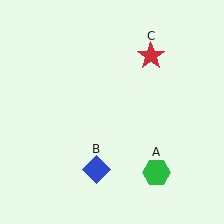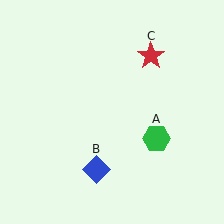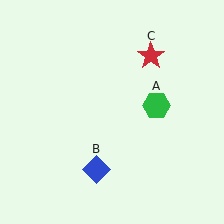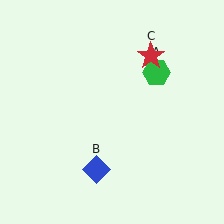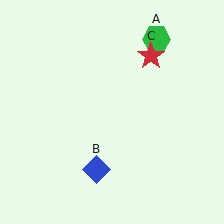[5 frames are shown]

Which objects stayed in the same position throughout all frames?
Blue diamond (object B) and red star (object C) remained stationary.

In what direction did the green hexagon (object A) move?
The green hexagon (object A) moved up.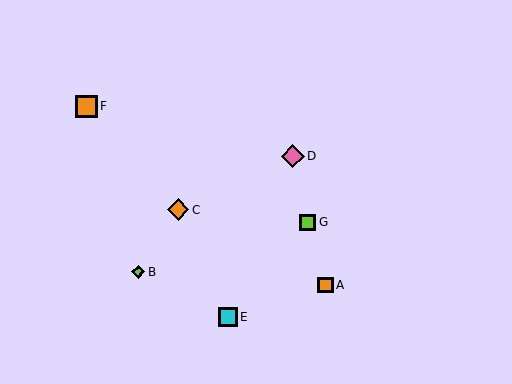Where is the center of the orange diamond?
The center of the orange diamond is at (178, 210).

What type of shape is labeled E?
Shape E is a cyan square.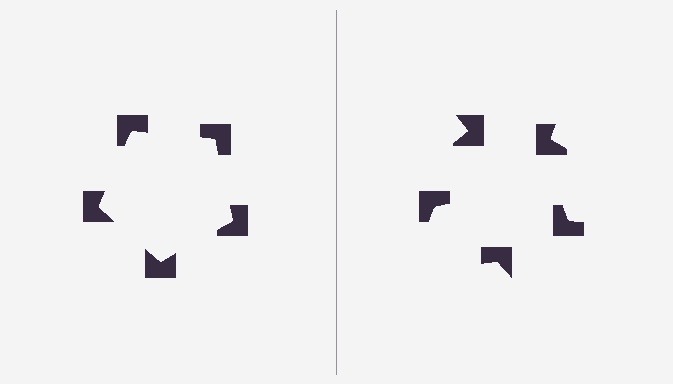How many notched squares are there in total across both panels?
10 — 5 on each side.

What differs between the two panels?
The notched squares are positioned identically on both sides; only the wedge orientations differ. On the left they align to a pentagon; on the right they are misaligned.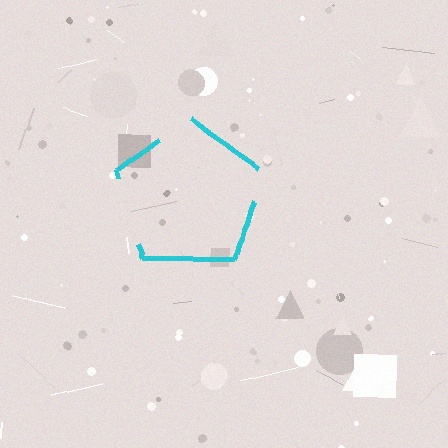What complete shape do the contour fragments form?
The contour fragments form a pentagon.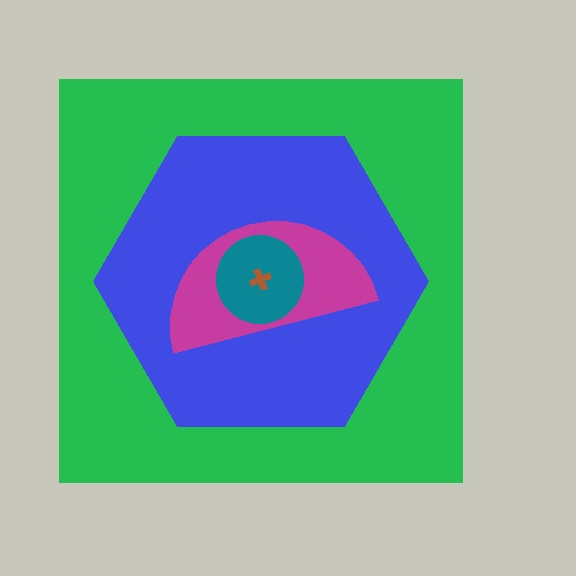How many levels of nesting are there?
5.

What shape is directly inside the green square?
The blue hexagon.